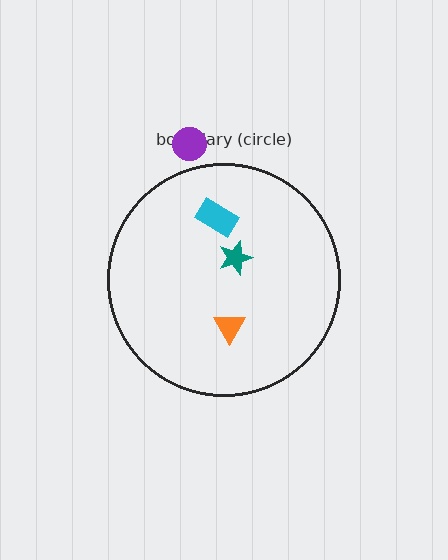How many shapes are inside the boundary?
3 inside, 1 outside.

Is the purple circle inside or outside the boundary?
Outside.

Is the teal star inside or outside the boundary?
Inside.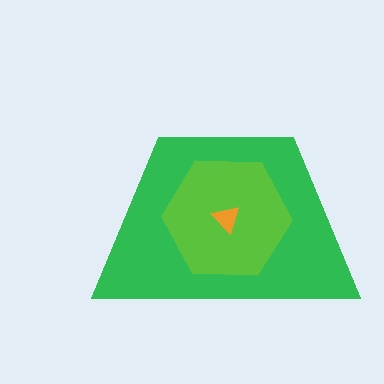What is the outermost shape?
The green trapezoid.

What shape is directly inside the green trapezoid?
The lime hexagon.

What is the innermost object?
The orange triangle.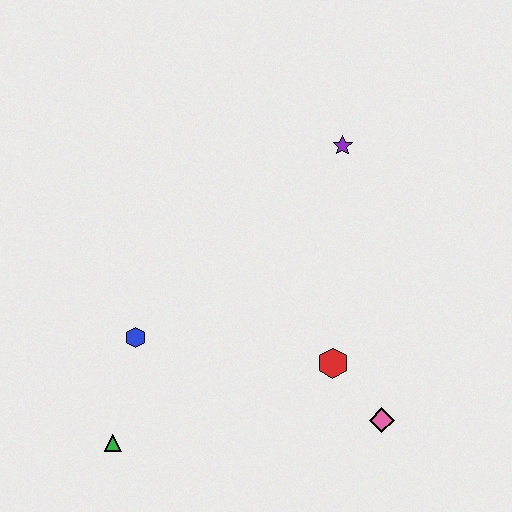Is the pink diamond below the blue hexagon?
Yes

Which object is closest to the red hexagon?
The pink diamond is closest to the red hexagon.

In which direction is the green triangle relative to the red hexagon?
The green triangle is to the left of the red hexagon.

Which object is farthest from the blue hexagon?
The purple star is farthest from the blue hexagon.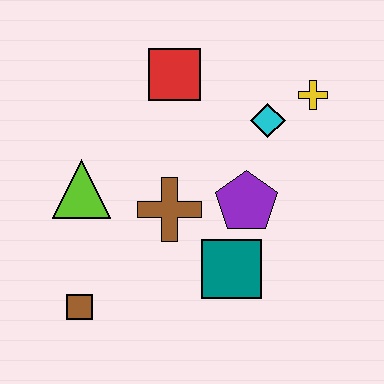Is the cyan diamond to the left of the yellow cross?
Yes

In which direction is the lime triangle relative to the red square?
The lime triangle is below the red square.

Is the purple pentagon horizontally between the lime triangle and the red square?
No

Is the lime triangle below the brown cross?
No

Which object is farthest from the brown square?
The yellow cross is farthest from the brown square.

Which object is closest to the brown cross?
The purple pentagon is closest to the brown cross.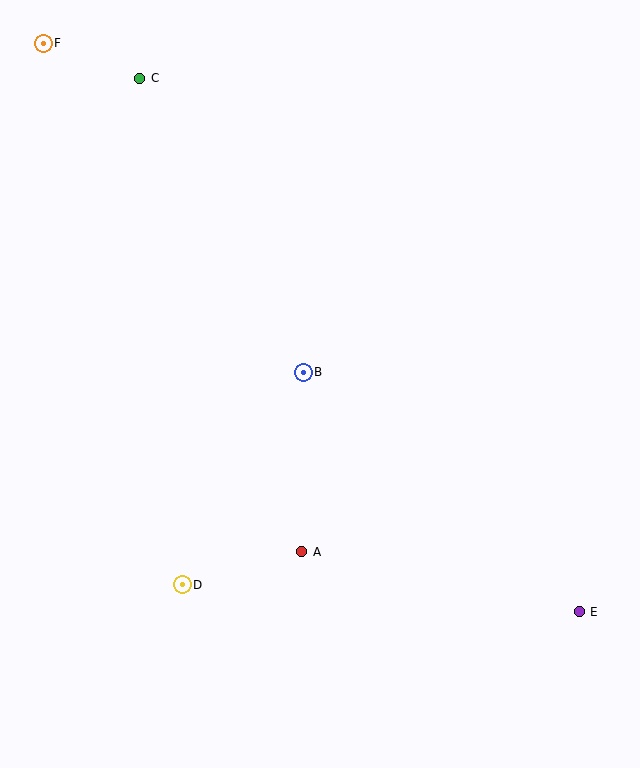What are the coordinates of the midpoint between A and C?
The midpoint between A and C is at (221, 315).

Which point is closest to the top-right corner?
Point B is closest to the top-right corner.